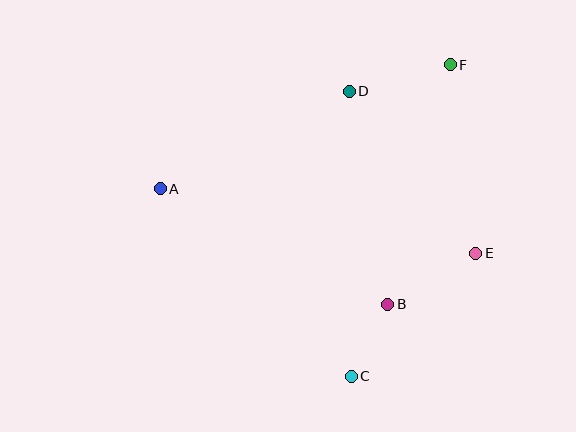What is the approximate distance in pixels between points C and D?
The distance between C and D is approximately 285 pixels.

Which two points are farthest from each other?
Points C and F are farthest from each other.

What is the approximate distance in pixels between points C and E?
The distance between C and E is approximately 175 pixels.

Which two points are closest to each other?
Points B and C are closest to each other.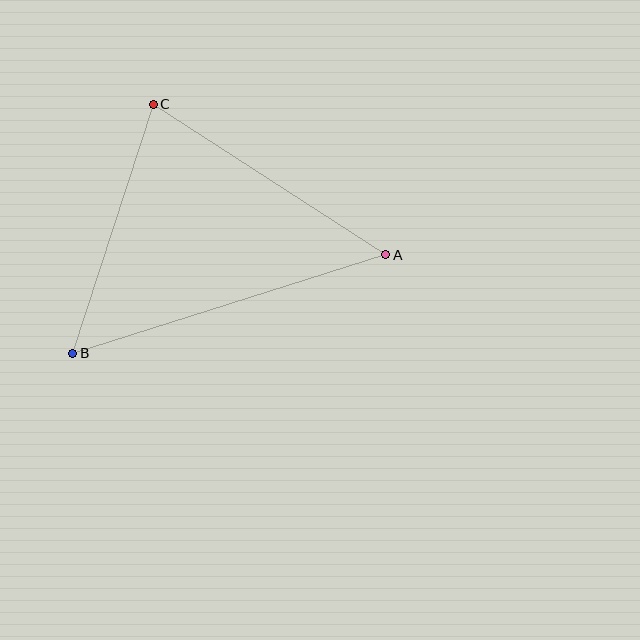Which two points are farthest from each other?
Points A and B are farthest from each other.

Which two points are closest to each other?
Points B and C are closest to each other.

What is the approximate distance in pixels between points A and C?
The distance between A and C is approximately 277 pixels.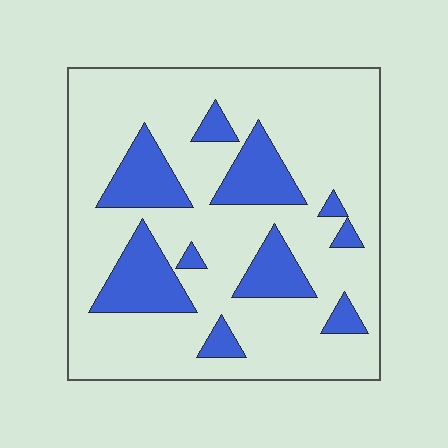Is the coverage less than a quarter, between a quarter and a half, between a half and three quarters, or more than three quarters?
Less than a quarter.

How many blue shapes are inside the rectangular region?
10.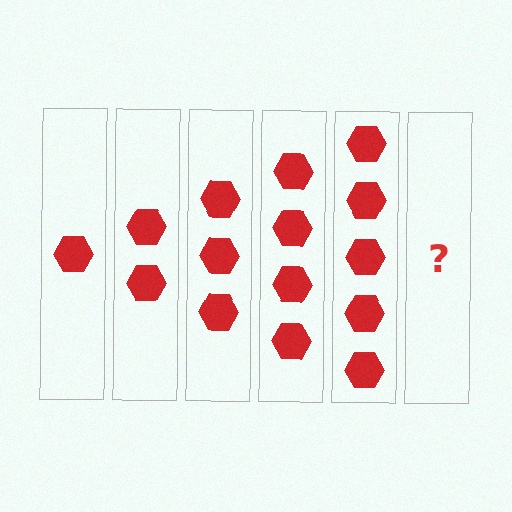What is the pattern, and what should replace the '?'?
The pattern is that each step adds one more hexagon. The '?' should be 6 hexagons.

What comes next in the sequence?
The next element should be 6 hexagons.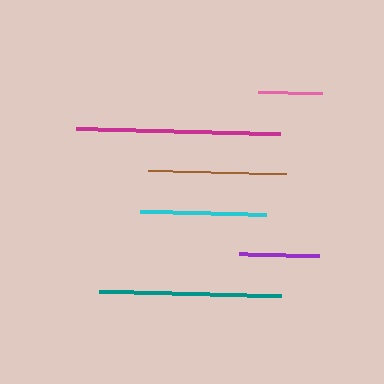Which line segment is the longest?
The magenta line is the longest at approximately 204 pixels.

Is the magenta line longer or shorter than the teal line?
The magenta line is longer than the teal line.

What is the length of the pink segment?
The pink segment is approximately 65 pixels long.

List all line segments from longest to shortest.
From longest to shortest: magenta, teal, brown, cyan, purple, pink.